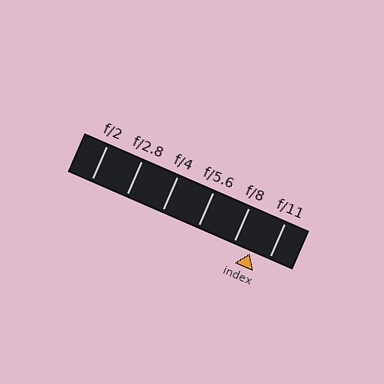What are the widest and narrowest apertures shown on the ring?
The widest aperture shown is f/2 and the narrowest is f/11.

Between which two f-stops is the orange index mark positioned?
The index mark is between f/8 and f/11.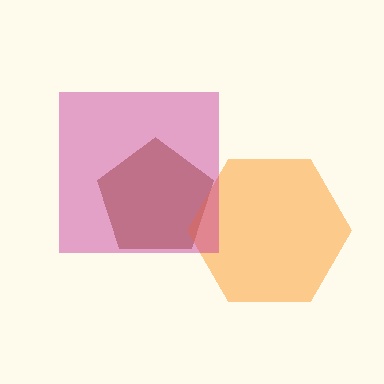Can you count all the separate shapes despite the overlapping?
Yes, there are 3 separate shapes.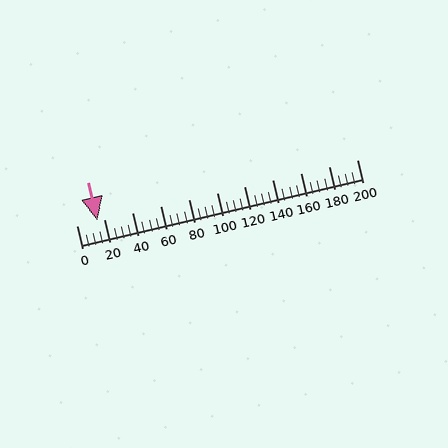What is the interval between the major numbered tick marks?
The major tick marks are spaced 20 units apart.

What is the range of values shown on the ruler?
The ruler shows values from 0 to 200.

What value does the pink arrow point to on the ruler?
The pink arrow points to approximately 15.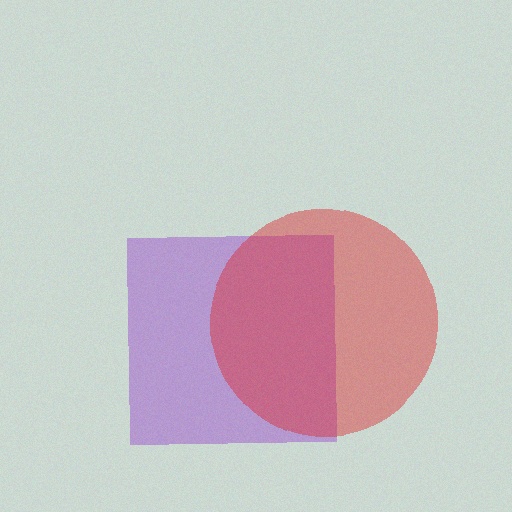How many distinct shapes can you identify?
There are 2 distinct shapes: a purple square, a red circle.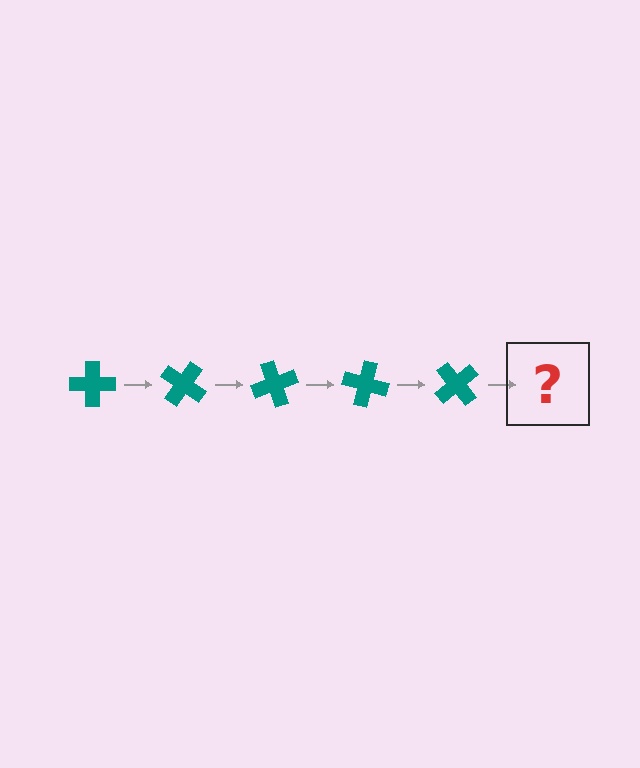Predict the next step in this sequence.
The next step is a teal cross rotated 175 degrees.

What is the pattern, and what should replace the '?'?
The pattern is that the cross rotates 35 degrees each step. The '?' should be a teal cross rotated 175 degrees.